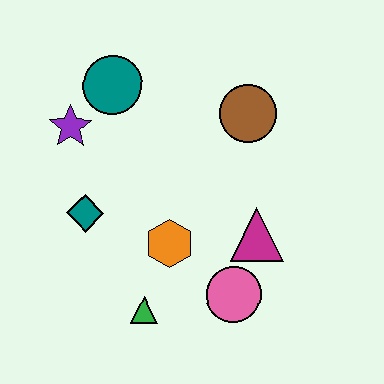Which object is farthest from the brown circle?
The green triangle is farthest from the brown circle.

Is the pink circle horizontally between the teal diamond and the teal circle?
No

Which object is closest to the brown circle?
The magenta triangle is closest to the brown circle.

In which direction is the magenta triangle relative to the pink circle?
The magenta triangle is above the pink circle.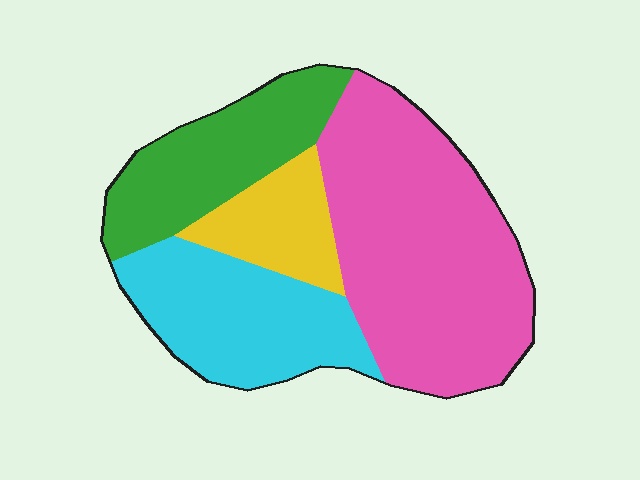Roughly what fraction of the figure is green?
Green takes up about one fifth (1/5) of the figure.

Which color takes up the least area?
Yellow, at roughly 10%.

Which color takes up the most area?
Pink, at roughly 45%.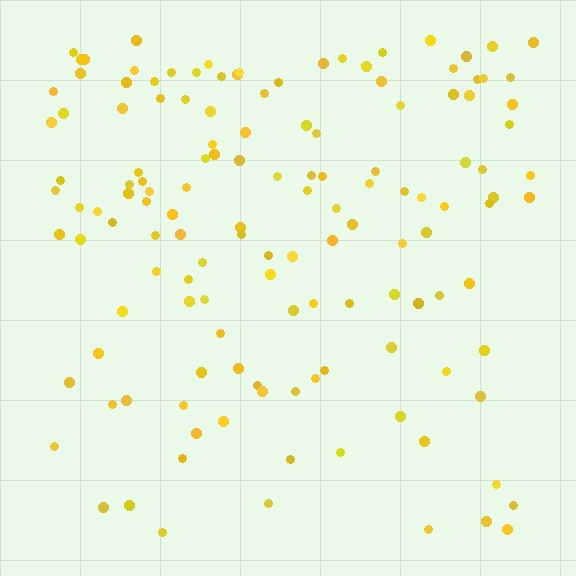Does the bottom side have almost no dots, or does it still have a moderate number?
Still a moderate number, just noticeably fewer than the top.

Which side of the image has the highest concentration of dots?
The top.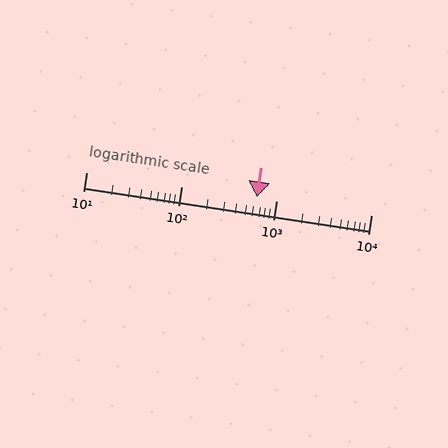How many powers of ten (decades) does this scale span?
The scale spans 3 decades, from 10 to 10000.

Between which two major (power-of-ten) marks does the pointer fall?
The pointer is between 100 and 1000.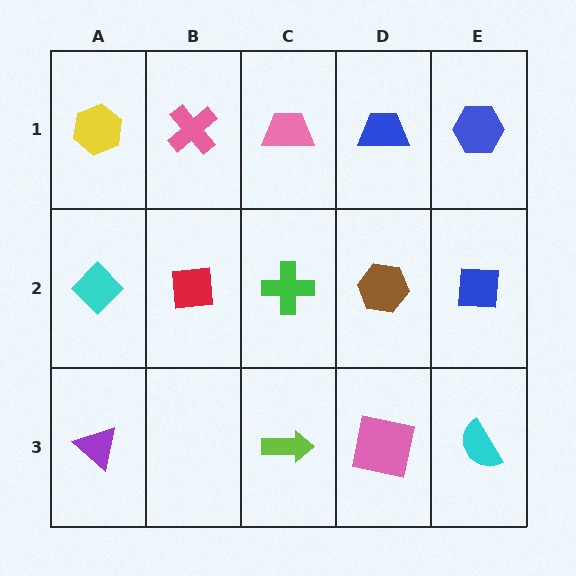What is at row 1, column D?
A blue trapezoid.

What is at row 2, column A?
A cyan diamond.